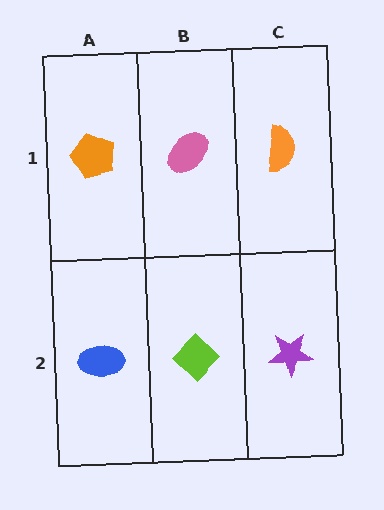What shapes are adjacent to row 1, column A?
A blue ellipse (row 2, column A), a pink ellipse (row 1, column B).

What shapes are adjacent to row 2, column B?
A pink ellipse (row 1, column B), a blue ellipse (row 2, column A), a purple star (row 2, column C).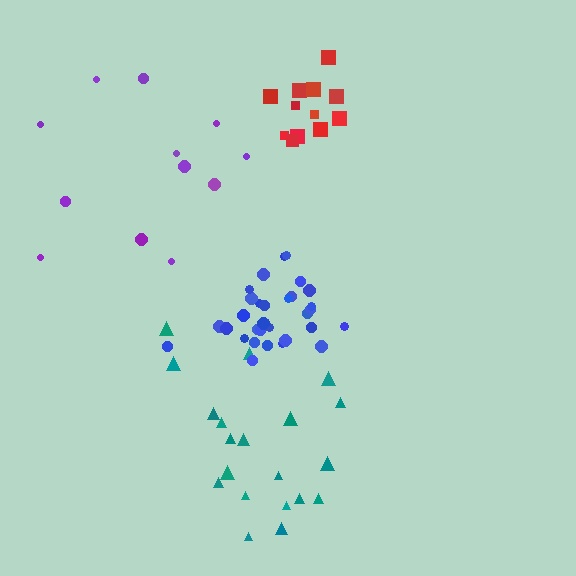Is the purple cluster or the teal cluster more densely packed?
Teal.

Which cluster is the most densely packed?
Blue.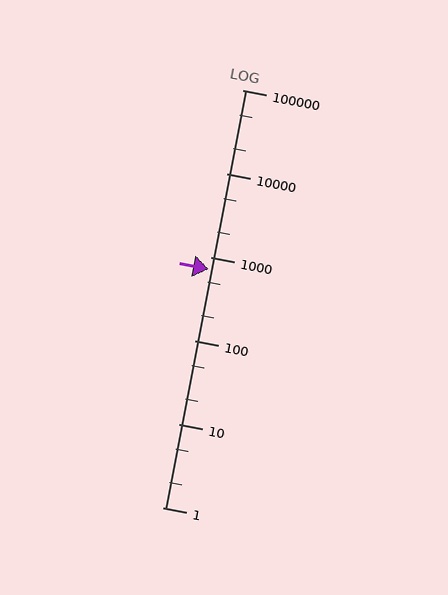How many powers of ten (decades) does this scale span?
The scale spans 5 decades, from 1 to 100000.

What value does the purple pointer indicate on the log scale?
The pointer indicates approximately 710.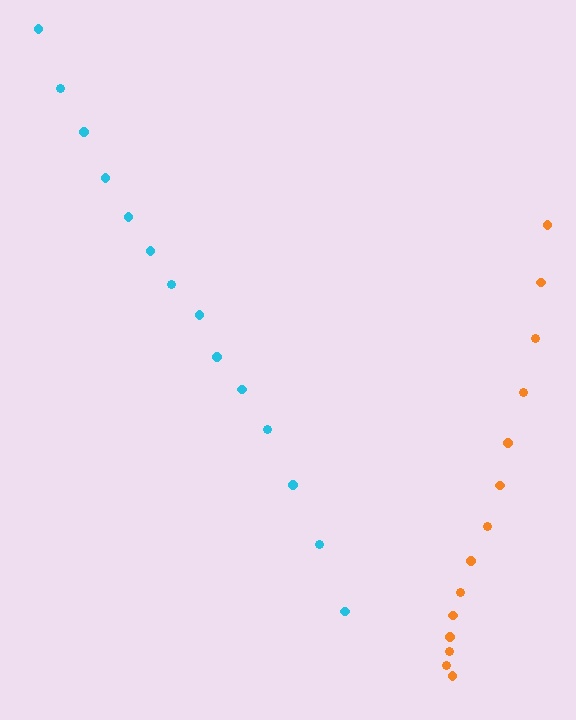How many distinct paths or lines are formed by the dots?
There are 2 distinct paths.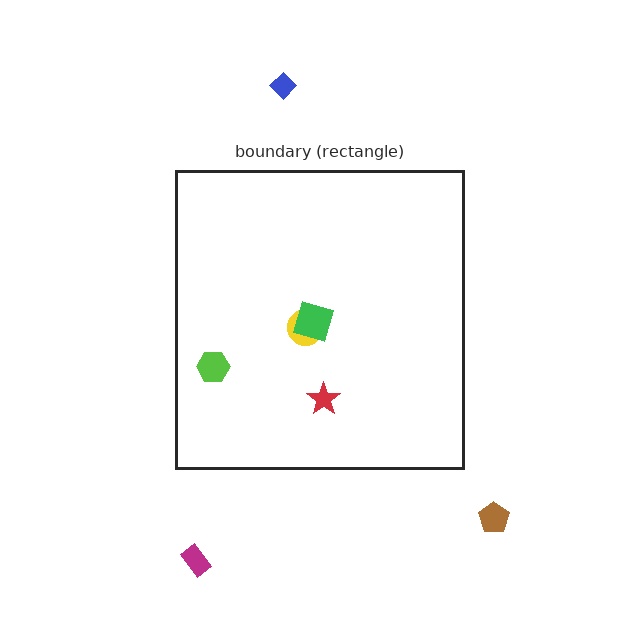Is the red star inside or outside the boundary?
Inside.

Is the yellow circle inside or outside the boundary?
Inside.